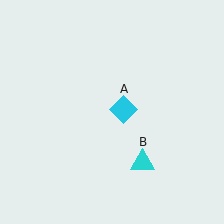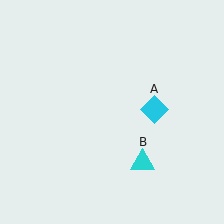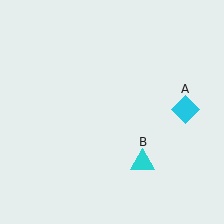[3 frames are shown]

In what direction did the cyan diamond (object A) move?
The cyan diamond (object A) moved right.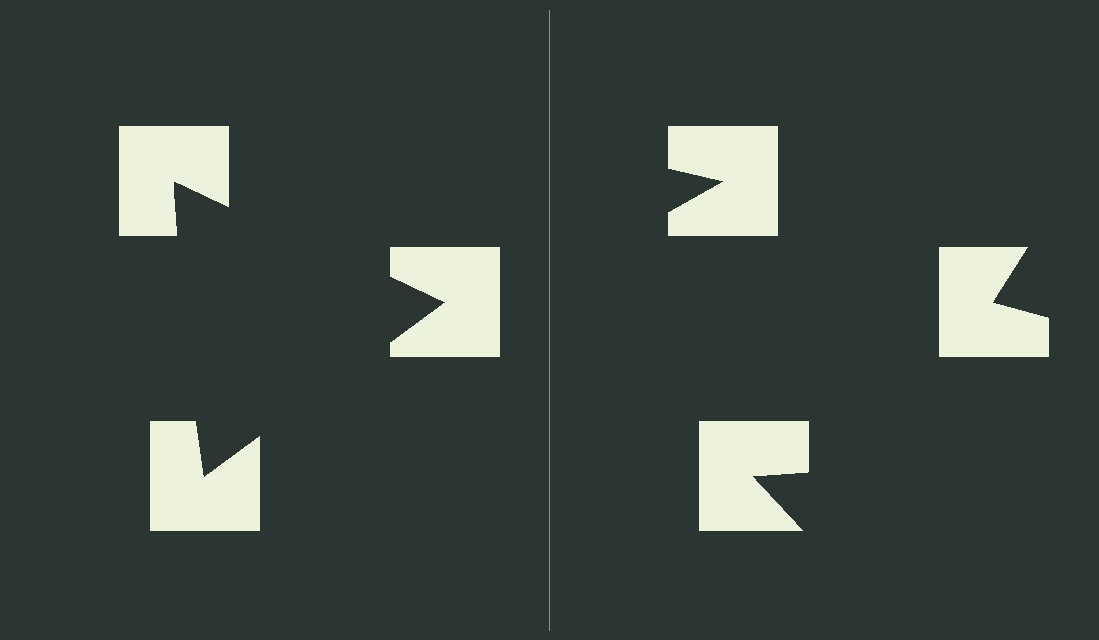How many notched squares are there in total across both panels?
6 — 3 on each side.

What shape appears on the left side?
An illusory triangle.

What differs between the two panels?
The notched squares are positioned identically on both sides; only the wedge orientations differ. On the left they align to a triangle; on the right they are misaligned.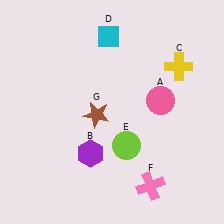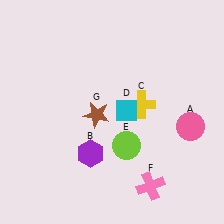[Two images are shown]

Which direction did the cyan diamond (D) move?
The cyan diamond (D) moved down.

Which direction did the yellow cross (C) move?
The yellow cross (C) moved down.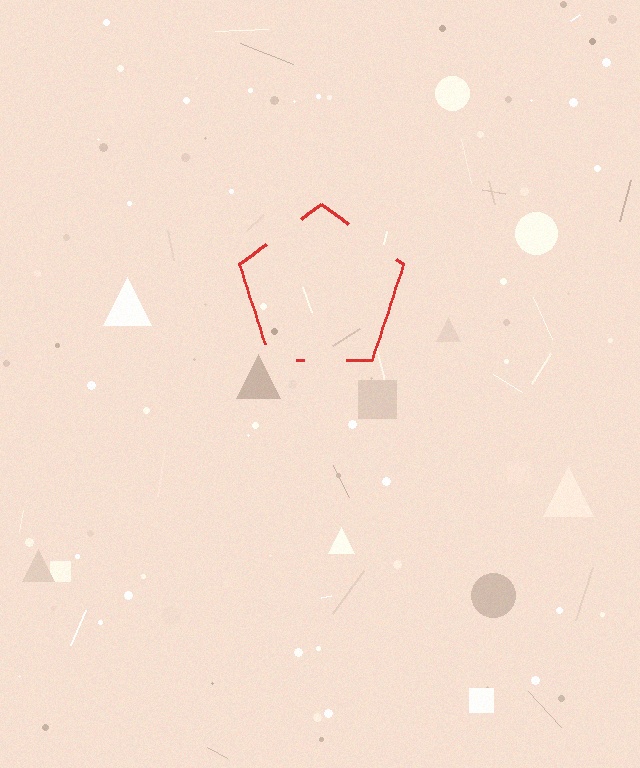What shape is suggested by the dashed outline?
The dashed outline suggests a pentagon.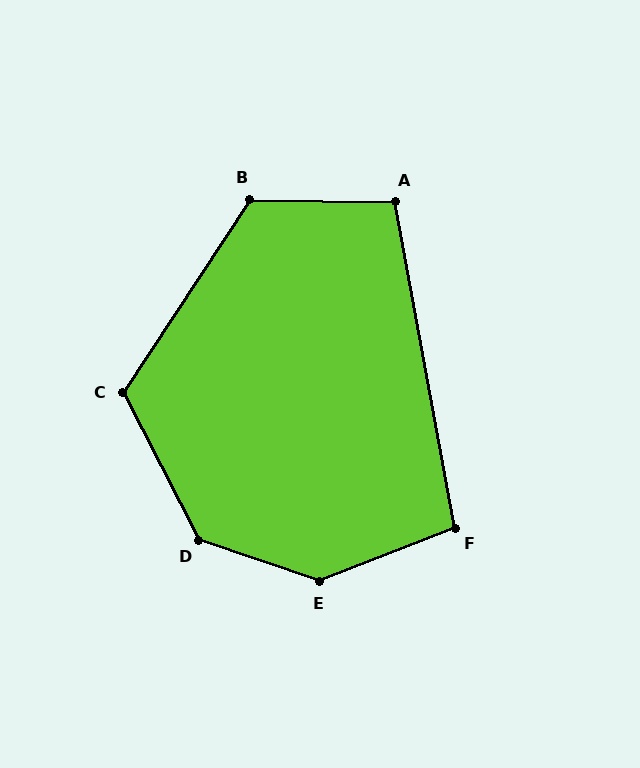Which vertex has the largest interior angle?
E, at approximately 139 degrees.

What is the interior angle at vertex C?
Approximately 119 degrees (obtuse).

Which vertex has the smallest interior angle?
F, at approximately 101 degrees.